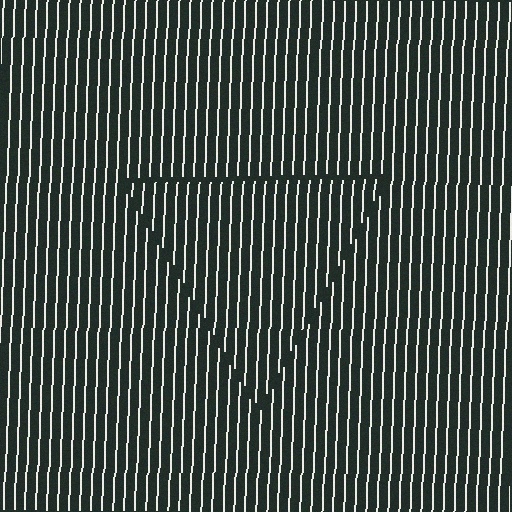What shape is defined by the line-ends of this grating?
An illusory triangle. The interior of the shape contains the same grating, shifted by half a period — the contour is defined by the phase discontinuity where line-ends from the inner and outer gratings abut.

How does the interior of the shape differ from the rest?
The interior of the shape contains the same grating, shifted by half a period — the contour is defined by the phase discontinuity where line-ends from the inner and outer gratings abut.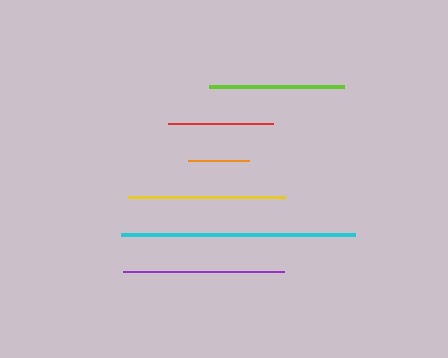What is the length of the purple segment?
The purple segment is approximately 161 pixels long.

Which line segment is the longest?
The cyan line is the longest at approximately 234 pixels.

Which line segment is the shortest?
The orange line is the shortest at approximately 61 pixels.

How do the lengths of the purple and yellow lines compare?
The purple and yellow lines are approximately the same length.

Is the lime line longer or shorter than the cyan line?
The cyan line is longer than the lime line.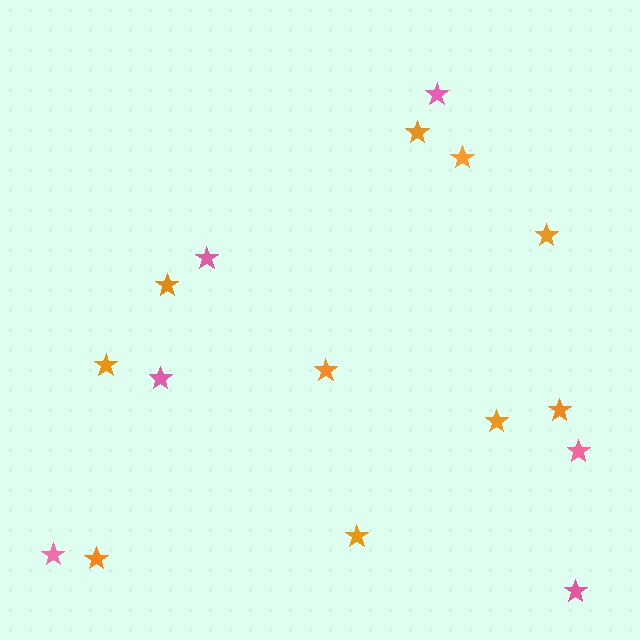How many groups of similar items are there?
There are 2 groups: one group of pink stars (6) and one group of orange stars (10).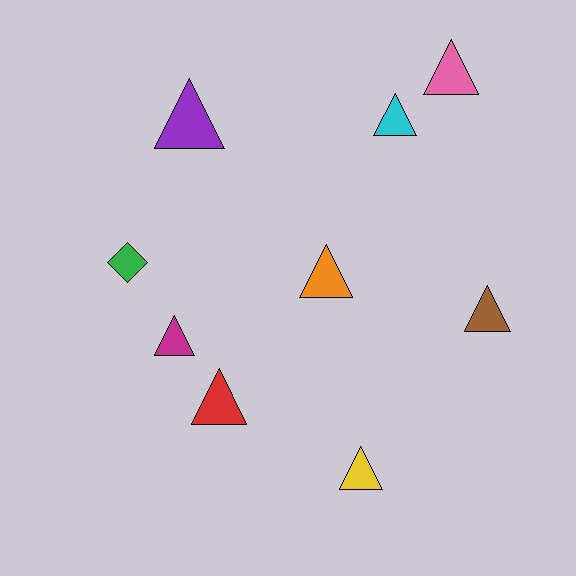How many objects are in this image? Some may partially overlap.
There are 9 objects.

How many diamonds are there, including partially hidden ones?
There is 1 diamond.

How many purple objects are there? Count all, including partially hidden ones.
There is 1 purple object.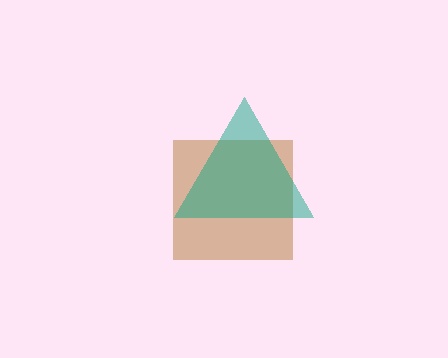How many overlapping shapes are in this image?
There are 2 overlapping shapes in the image.